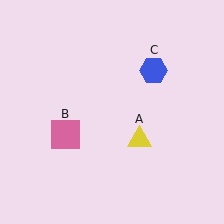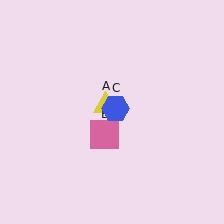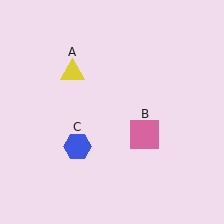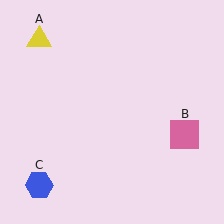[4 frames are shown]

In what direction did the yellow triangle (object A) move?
The yellow triangle (object A) moved up and to the left.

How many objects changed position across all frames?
3 objects changed position: yellow triangle (object A), pink square (object B), blue hexagon (object C).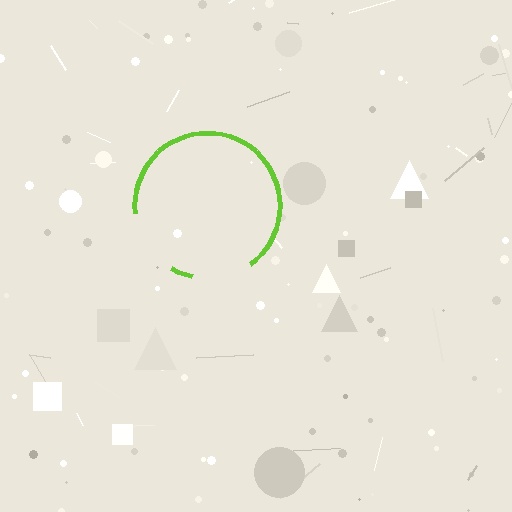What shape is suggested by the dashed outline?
The dashed outline suggests a circle.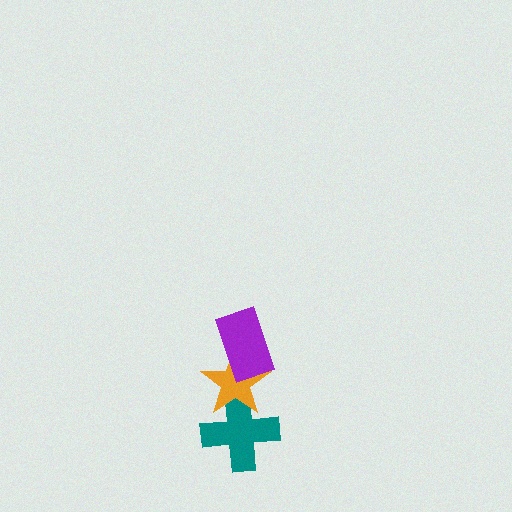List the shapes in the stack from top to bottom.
From top to bottom: the purple rectangle, the orange star, the teal cross.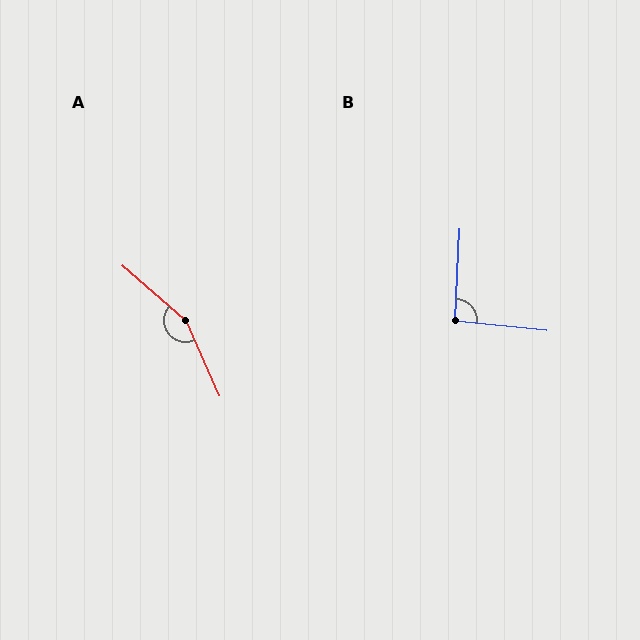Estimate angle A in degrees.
Approximately 155 degrees.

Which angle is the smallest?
B, at approximately 93 degrees.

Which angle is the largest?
A, at approximately 155 degrees.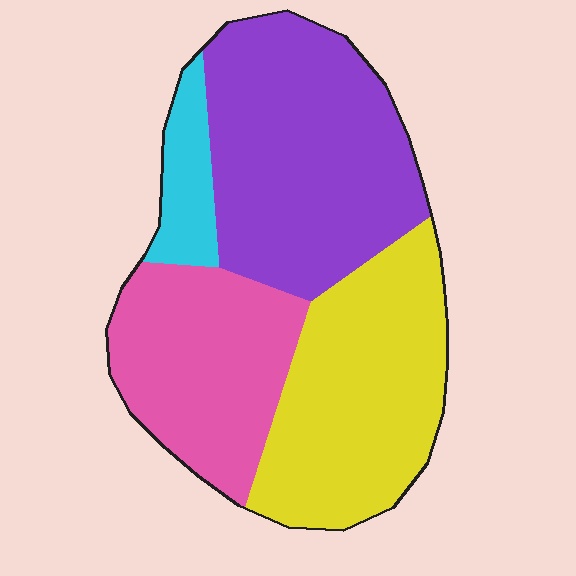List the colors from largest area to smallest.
From largest to smallest: purple, yellow, pink, cyan.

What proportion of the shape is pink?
Pink covers around 25% of the shape.